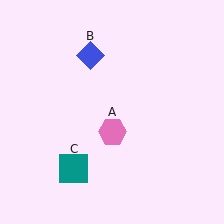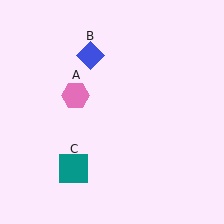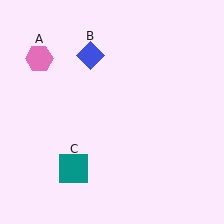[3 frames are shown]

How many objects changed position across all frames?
1 object changed position: pink hexagon (object A).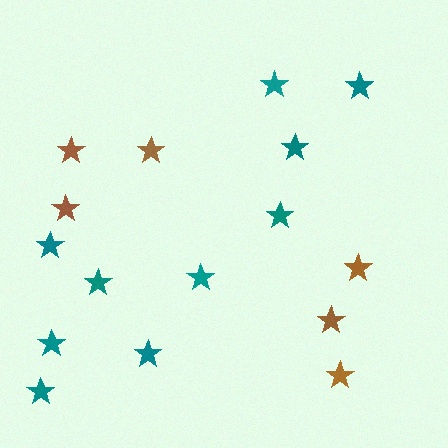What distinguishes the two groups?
There are 2 groups: one group of teal stars (10) and one group of brown stars (6).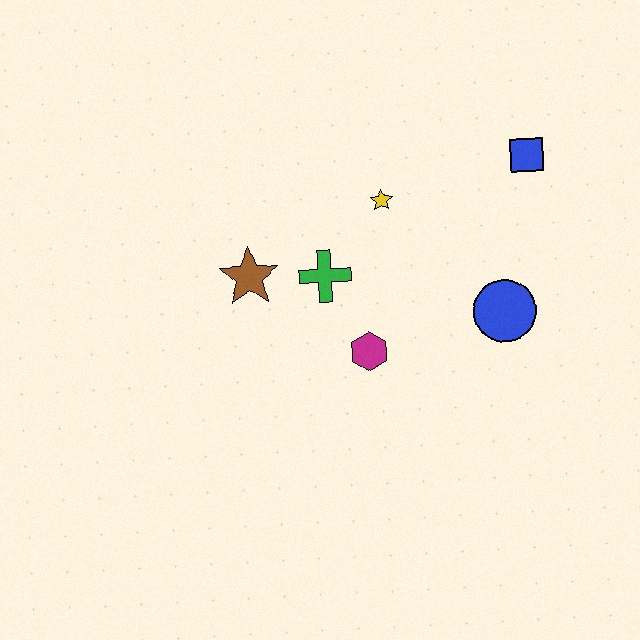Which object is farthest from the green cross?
The blue square is farthest from the green cross.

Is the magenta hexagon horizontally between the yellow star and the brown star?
Yes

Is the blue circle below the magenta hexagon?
No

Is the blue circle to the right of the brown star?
Yes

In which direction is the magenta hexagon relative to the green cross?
The magenta hexagon is below the green cross.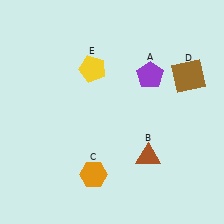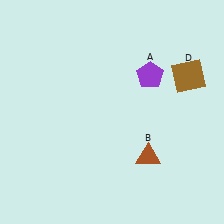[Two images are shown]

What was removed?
The yellow pentagon (E), the orange hexagon (C) were removed in Image 2.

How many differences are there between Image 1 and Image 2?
There are 2 differences between the two images.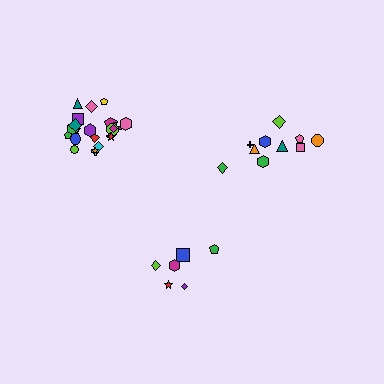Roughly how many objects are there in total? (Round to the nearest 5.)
Roughly 40 objects in total.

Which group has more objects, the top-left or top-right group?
The top-left group.